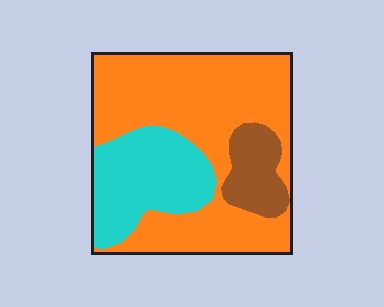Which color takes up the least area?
Brown, at roughly 10%.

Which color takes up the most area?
Orange, at roughly 65%.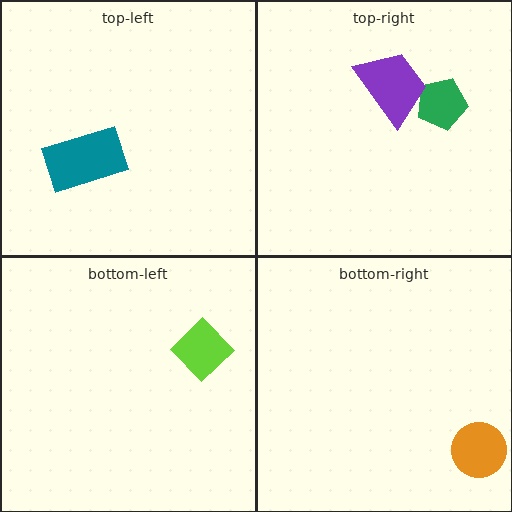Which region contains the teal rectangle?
The top-left region.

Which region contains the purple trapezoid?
The top-right region.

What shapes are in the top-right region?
The green pentagon, the purple trapezoid.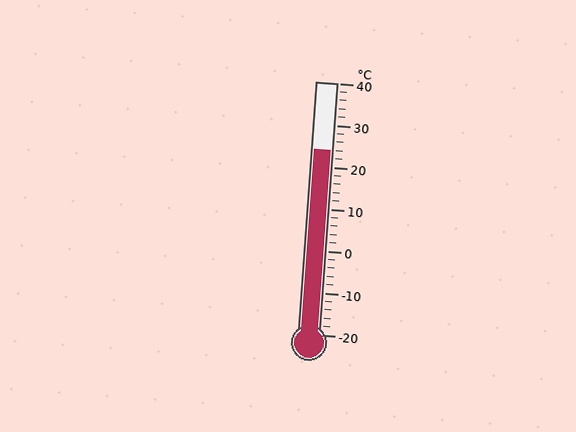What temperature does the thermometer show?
The thermometer shows approximately 24°C.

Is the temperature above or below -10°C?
The temperature is above -10°C.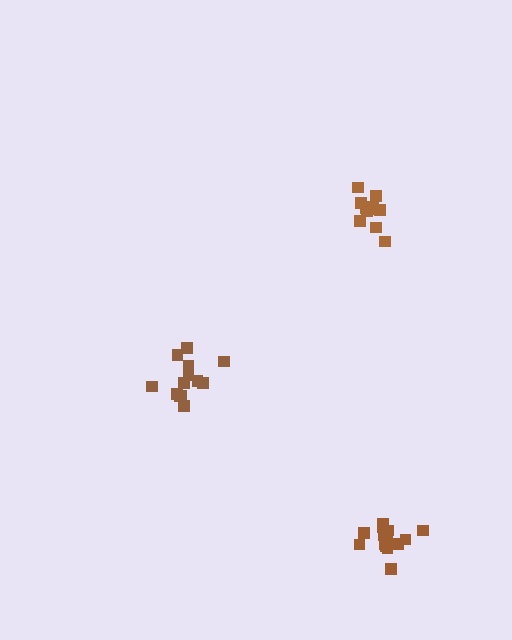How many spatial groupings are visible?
There are 3 spatial groupings.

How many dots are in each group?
Group 1: 15 dots, Group 2: 11 dots, Group 3: 13 dots (39 total).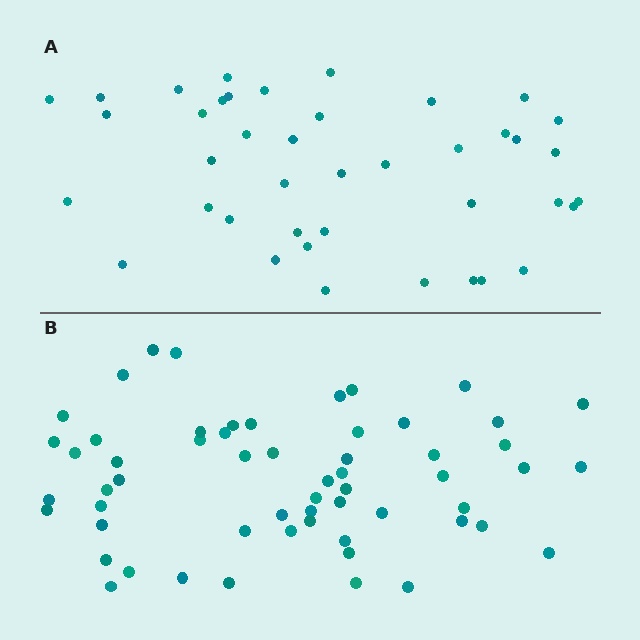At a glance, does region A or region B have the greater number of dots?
Region B (the bottom region) has more dots.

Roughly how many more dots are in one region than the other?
Region B has approximately 15 more dots than region A.